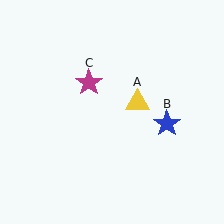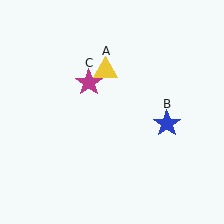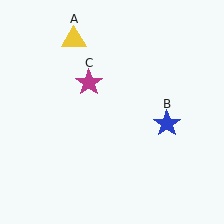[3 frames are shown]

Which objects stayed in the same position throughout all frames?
Blue star (object B) and magenta star (object C) remained stationary.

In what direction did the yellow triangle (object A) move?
The yellow triangle (object A) moved up and to the left.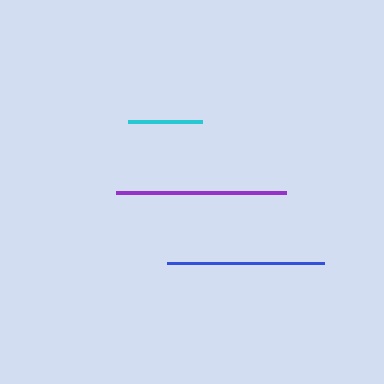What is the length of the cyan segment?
The cyan segment is approximately 74 pixels long.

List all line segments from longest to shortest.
From longest to shortest: purple, blue, cyan.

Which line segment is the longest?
The purple line is the longest at approximately 170 pixels.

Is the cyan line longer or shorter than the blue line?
The blue line is longer than the cyan line.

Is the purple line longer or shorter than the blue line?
The purple line is longer than the blue line.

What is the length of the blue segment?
The blue segment is approximately 157 pixels long.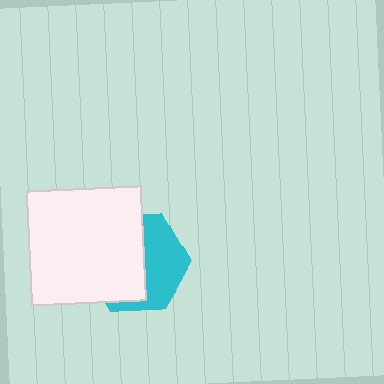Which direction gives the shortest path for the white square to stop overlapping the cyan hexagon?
Moving left gives the shortest separation.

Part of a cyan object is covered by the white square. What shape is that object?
It is a hexagon.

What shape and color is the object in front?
The object in front is a white square.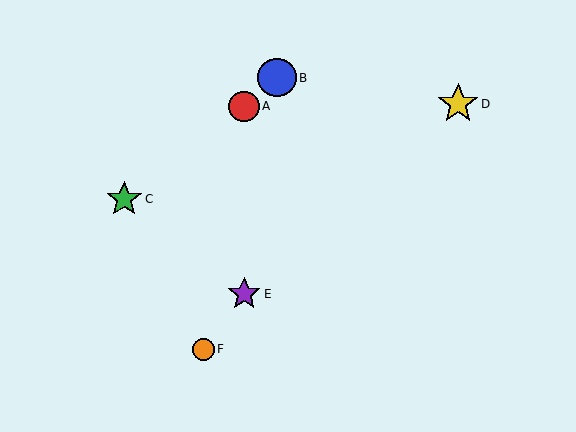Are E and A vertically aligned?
Yes, both are at x≈244.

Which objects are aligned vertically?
Objects A, E are aligned vertically.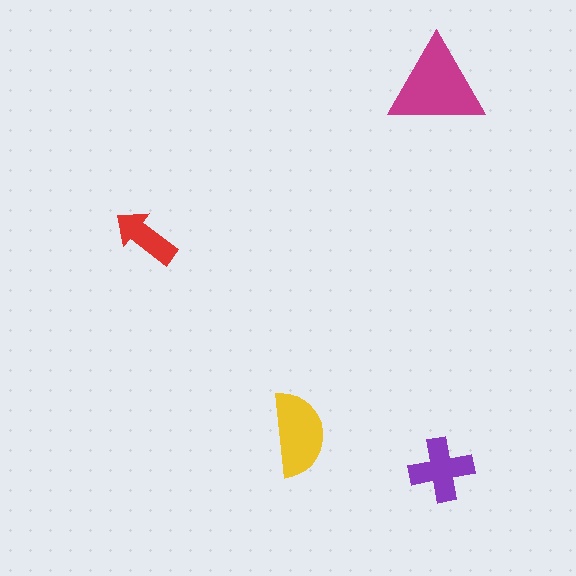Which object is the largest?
The magenta triangle.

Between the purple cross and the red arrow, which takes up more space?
The purple cross.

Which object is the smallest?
The red arrow.